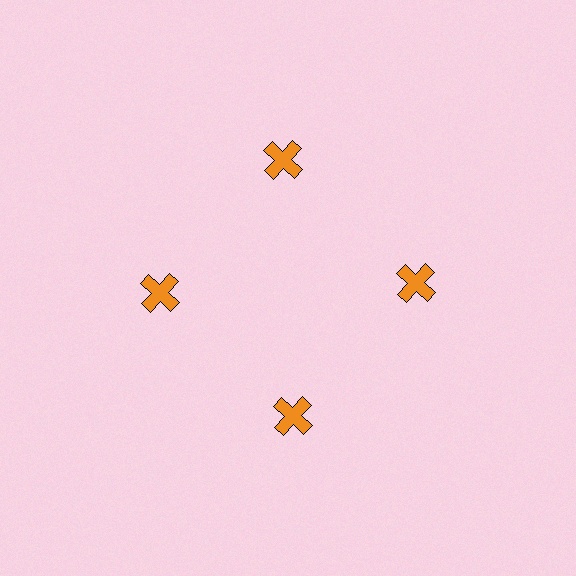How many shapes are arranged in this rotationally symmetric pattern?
There are 4 shapes, arranged in 4 groups of 1.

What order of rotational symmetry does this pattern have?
This pattern has 4-fold rotational symmetry.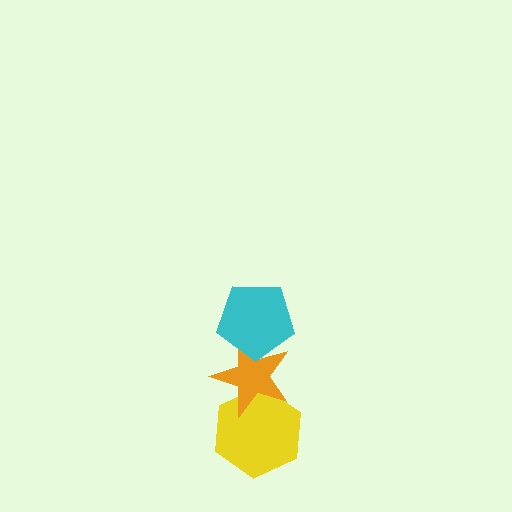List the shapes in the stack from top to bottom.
From top to bottom: the cyan pentagon, the orange star, the yellow hexagon.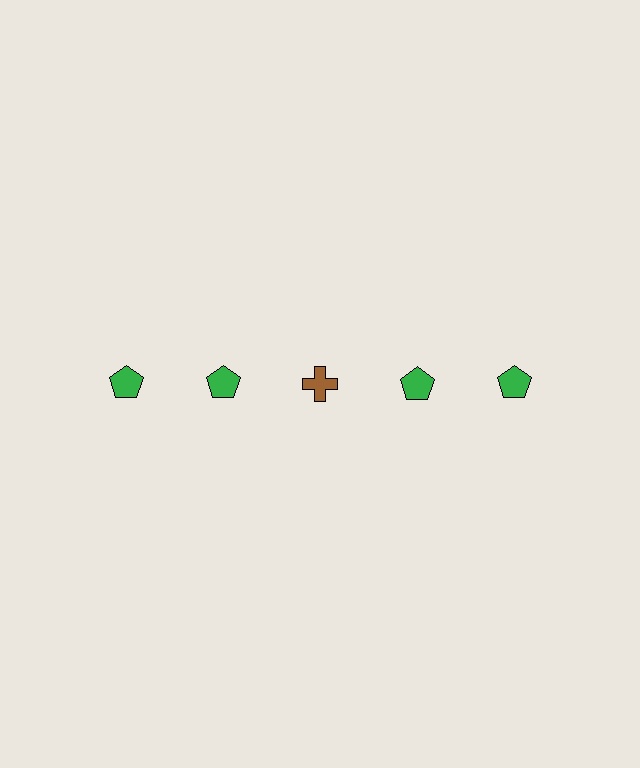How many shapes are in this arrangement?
There are 5 shapes arranged in a grid pattern.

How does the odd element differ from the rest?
It differs in both color (brown instead of green) and shape (cross instead of pentagon).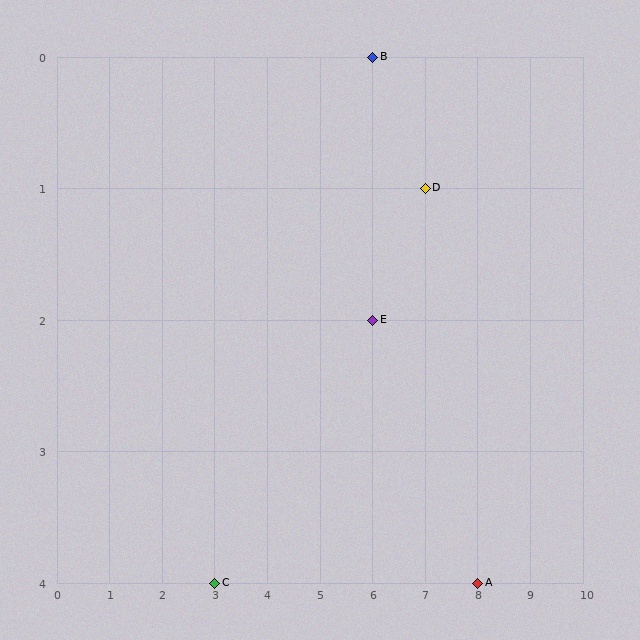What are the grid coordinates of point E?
Point E is at grid coordinates (6, 2).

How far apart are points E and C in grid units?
Points E and C are 3 columns and 2 rows apart (about 3.6 grid units diagonally).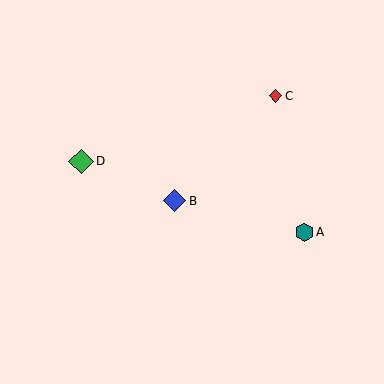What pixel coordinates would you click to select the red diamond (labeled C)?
Click at (275, 96) to select the red diamond C.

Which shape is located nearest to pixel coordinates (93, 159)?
The green diamond (labeled D) at (81, 161) is nearest to that location.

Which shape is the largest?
The green diamond (labeled D) is the largest.